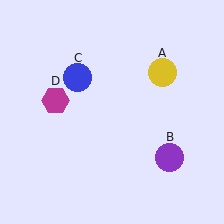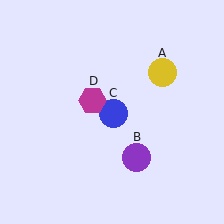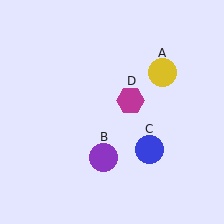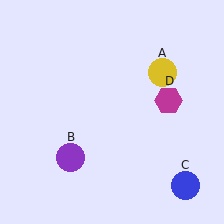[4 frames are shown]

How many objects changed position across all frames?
3 objects changed position: purple circle (object B), blue circle (object C), magenta hexagon (object D).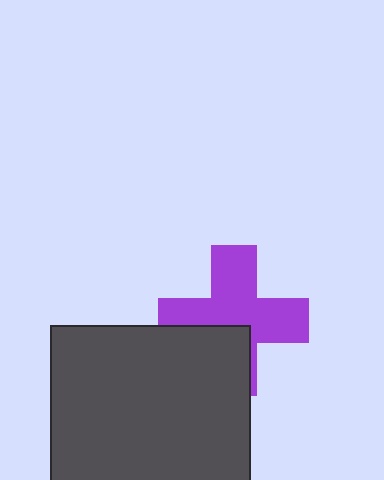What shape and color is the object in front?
The object in front is a dark gray square.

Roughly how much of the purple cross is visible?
Most of it is visible (roughly 68%).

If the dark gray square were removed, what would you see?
You would see the complete purple cross.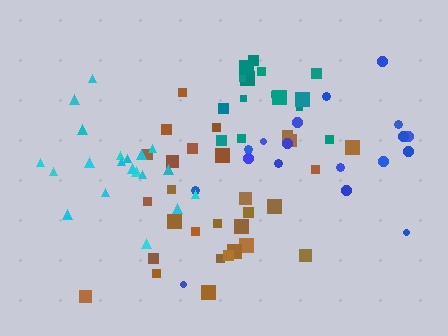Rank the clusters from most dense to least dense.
teal, cyan, brown, blue.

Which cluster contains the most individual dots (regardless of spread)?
Brown (29).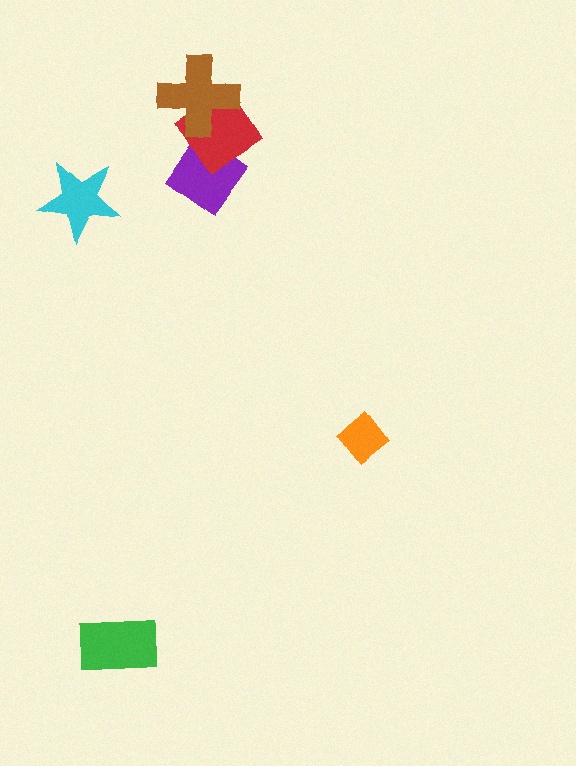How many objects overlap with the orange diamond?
0 objects overlap with the orange diamond.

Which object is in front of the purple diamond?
The red diamond is in front of the purple diamond.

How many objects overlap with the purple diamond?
1 object overlaps with the purple diamond.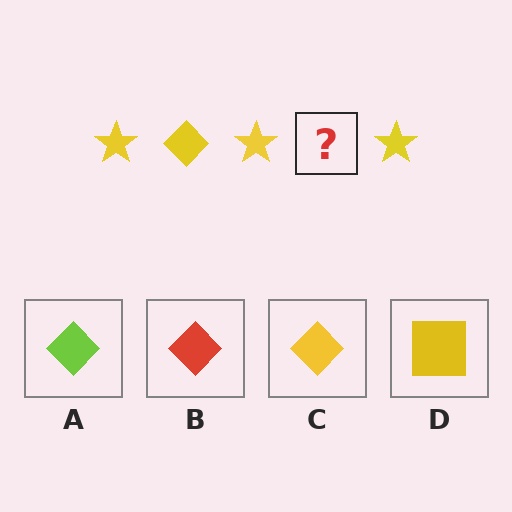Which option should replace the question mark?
Option C.